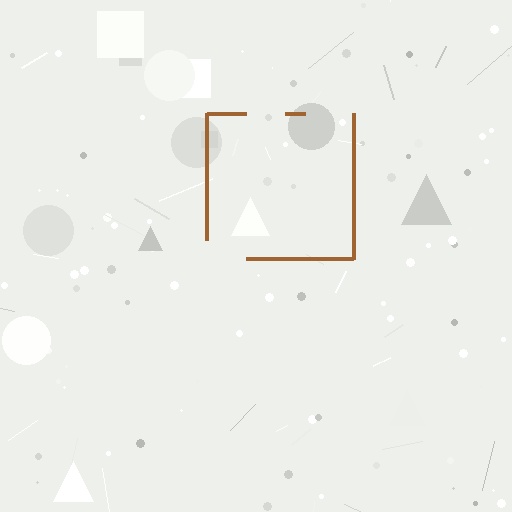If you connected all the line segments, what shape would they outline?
They would outline a square.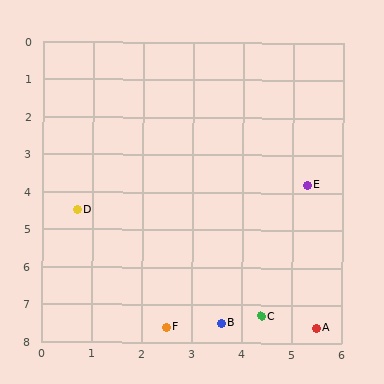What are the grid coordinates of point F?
Point F is at approximately (2.5, 7.6).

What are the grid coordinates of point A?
Point A is at approximately (5.5, 7.6).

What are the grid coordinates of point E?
Point E is at approximately (5.3, 3.8).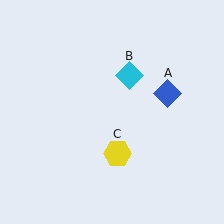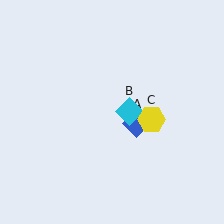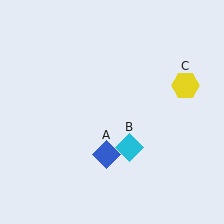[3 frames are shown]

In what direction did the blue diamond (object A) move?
The blue diamond (object A) moved down and to the left.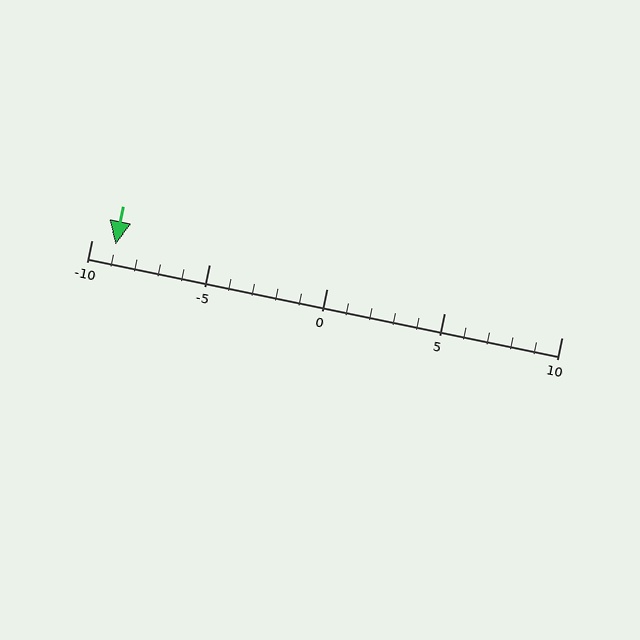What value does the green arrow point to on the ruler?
The green arrow points to approximately -9.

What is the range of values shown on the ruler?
The ruler shows values from -10 to 10.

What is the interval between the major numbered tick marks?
The major tick marks are spaced 5 units apart.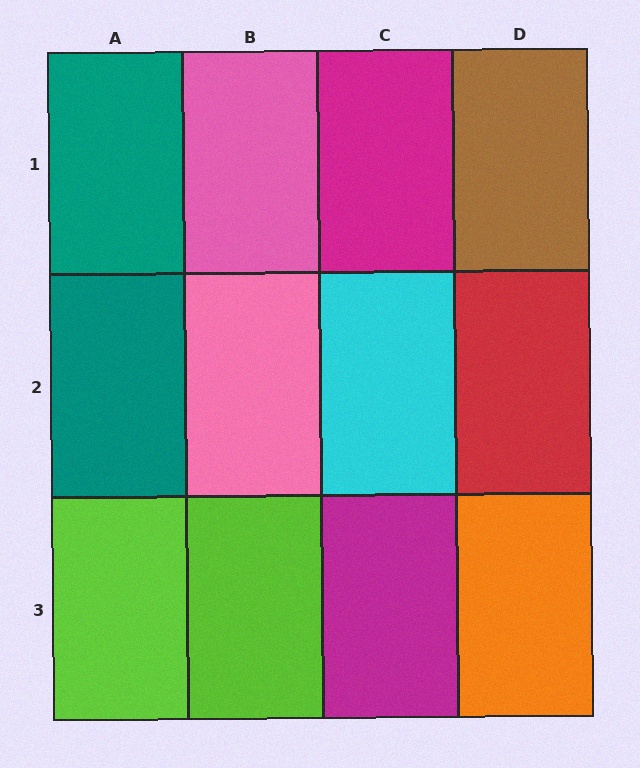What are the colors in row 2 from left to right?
Teal, pink, cyan, red.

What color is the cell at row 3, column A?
Lime.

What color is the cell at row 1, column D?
Brown.